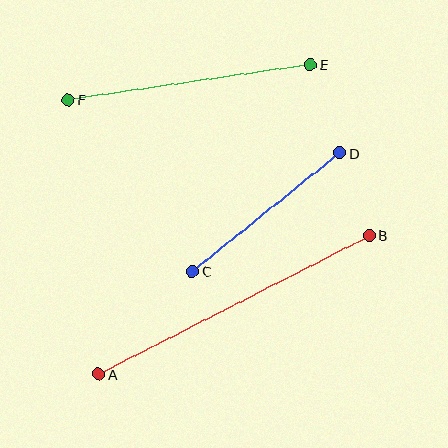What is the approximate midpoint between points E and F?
The midpoint is at approximately (189, 82) pixels.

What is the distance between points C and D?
The distance is approximately 189 pixels.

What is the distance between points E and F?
The distance is approximately 245 pixels.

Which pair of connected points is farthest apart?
Points A and B are farthest apart.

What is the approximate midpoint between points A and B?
The midpoint is at approximately (234, 305) pixels.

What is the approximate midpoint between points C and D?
The midpoint is at approximately (266, 212) pixels.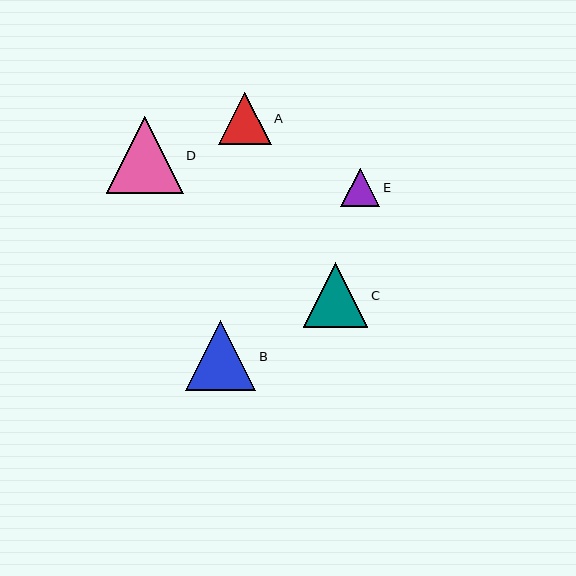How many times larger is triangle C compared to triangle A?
Triangle C is approximately 1.2 times the size of triangle A.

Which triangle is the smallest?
Triangle E is the smallest with a size of approximately 39 pixels.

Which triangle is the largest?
Triangle D is the largest with a size of approximately 77 pixels.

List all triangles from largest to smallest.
From largest to smallest: D, B, C, A, E.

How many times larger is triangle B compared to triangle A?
Triangle B is approximately 1.3 times the size of triangle A.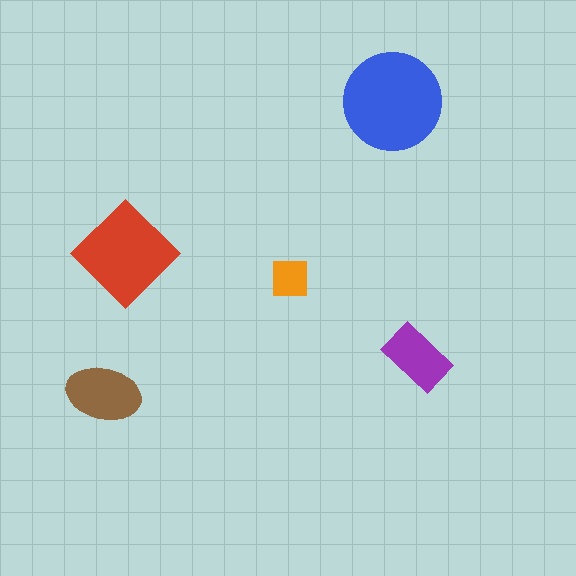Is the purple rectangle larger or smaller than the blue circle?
Smaller.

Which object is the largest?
The blue circle.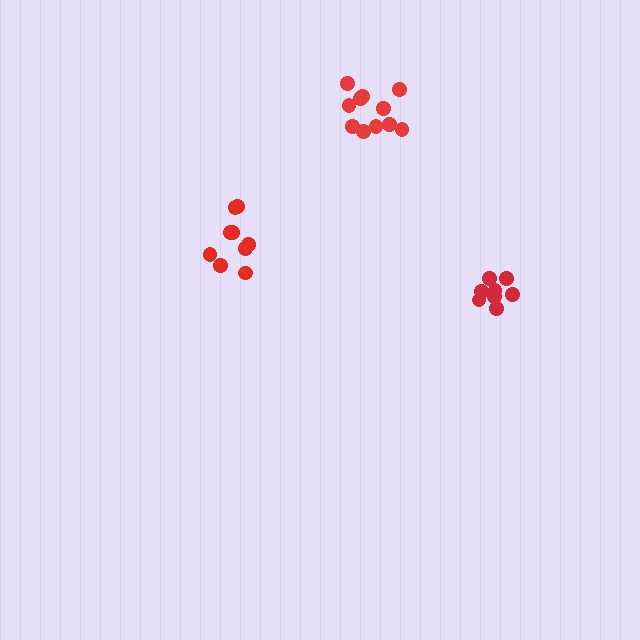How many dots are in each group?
Group 1: 9 dots, Group 2: 11 dots, Group 3: 8 dots (28 total).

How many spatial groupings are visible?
There are 3 spatial groupings.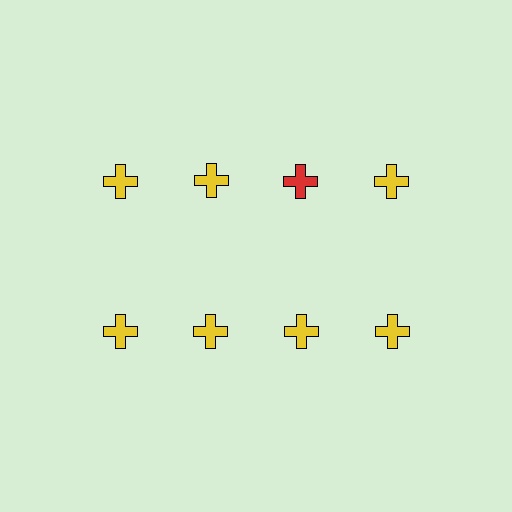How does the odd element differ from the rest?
It has a different color: red instead of yellow.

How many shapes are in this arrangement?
There are 8 shapes arranged in a grid pattern.